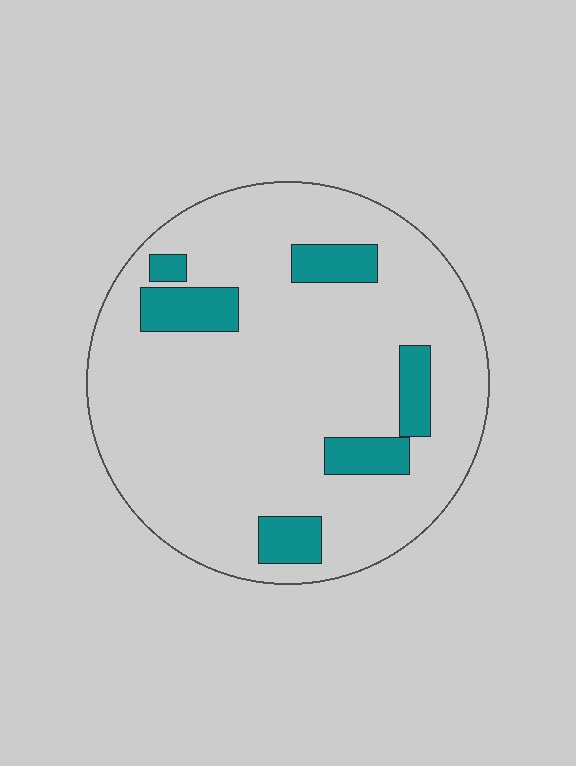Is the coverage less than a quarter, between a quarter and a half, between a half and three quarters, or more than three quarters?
Less than a quarter.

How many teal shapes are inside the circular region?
6.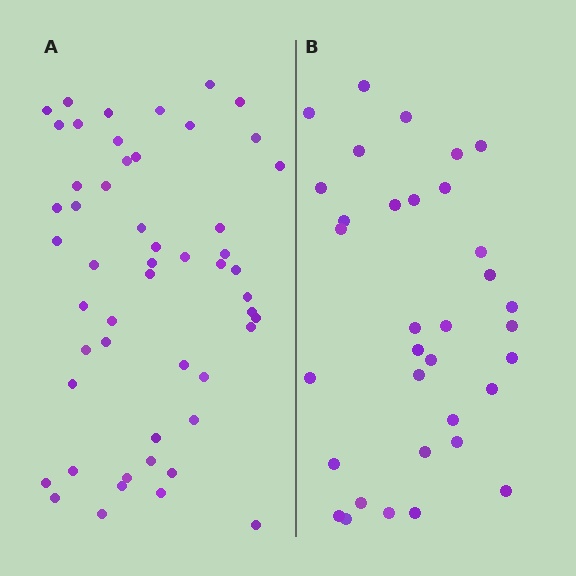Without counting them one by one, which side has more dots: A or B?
Region A (the left region) has more dots.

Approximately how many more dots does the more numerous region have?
Region A has approximately 20 more dots than region B.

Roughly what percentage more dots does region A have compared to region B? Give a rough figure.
About 55% more.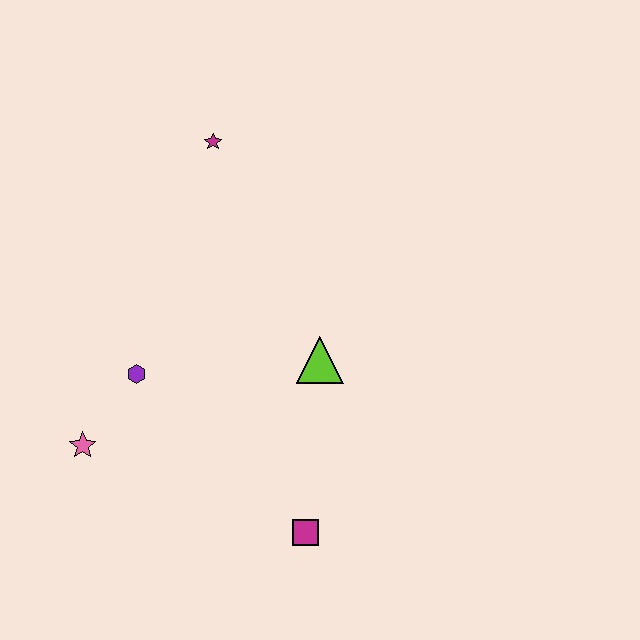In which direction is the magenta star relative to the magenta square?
The magenta star is above the magenta square.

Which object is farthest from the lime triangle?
The pink star is farthest from the lime triangle.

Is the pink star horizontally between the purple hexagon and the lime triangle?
No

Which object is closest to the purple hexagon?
The pink star is closest to the purple hexagon.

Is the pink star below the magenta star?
Yes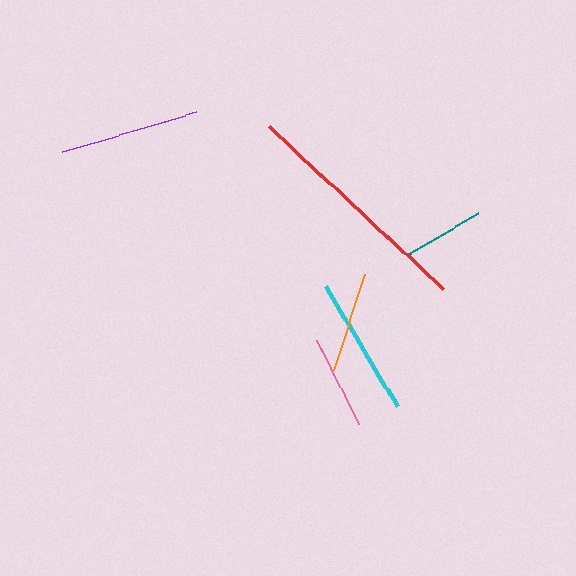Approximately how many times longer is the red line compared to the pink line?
The red line is approximately 2.5 times the length of the pink line.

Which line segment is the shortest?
The teal line is the shortest at approximately 80 pixels.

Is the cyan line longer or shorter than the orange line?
The cyan line is longer than the orange line.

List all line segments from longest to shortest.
From longest to shortest: red, purple, cyan, orange, pink, teal.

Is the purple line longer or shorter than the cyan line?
The purple line is longer than the cyan line.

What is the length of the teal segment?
The teal segment is approximately 80 pixels long.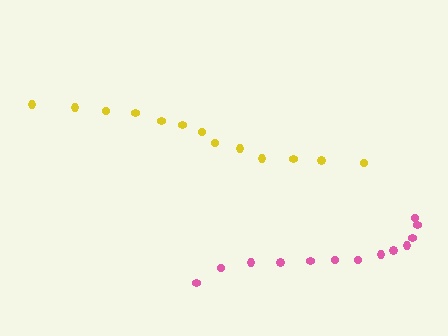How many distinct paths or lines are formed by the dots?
There are 2 distinct paths.